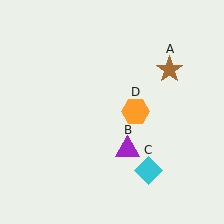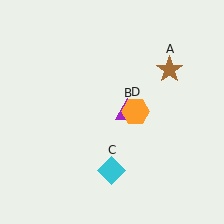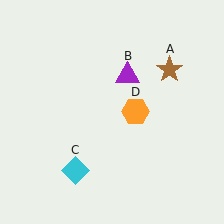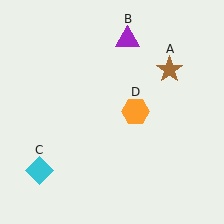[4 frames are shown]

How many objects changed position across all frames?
2 objects changed position: purple triangle (object B), cyan diamond (object C).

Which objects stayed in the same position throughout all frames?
Brown star (object A) and orange hexagon (object D) remained stationary.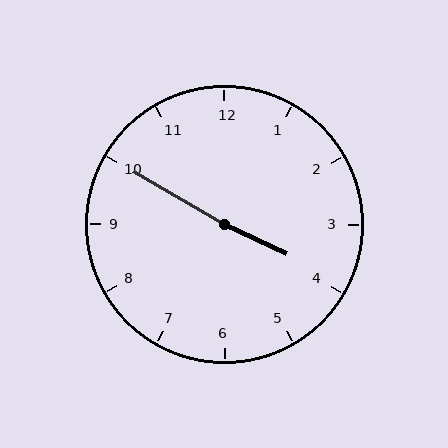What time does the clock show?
3:50.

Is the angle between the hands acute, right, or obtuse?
It is obtuse.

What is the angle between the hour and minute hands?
Approximately 175 degrees.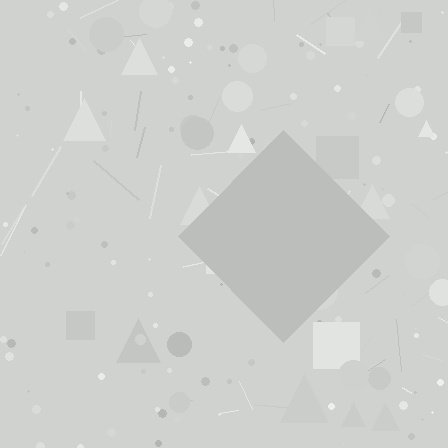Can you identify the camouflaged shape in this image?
The camouflaged shape is a diamond.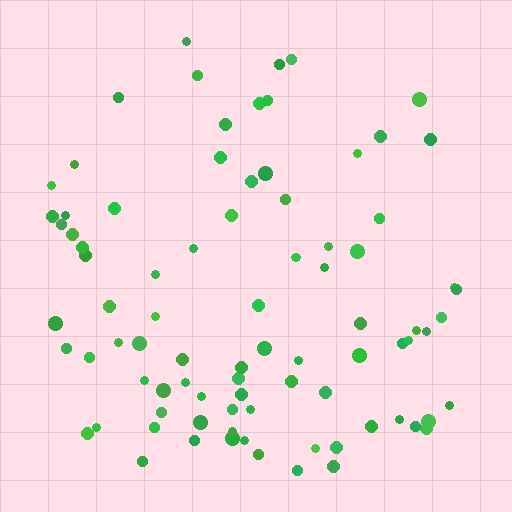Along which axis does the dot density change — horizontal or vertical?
Vertical.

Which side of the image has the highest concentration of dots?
The bottom.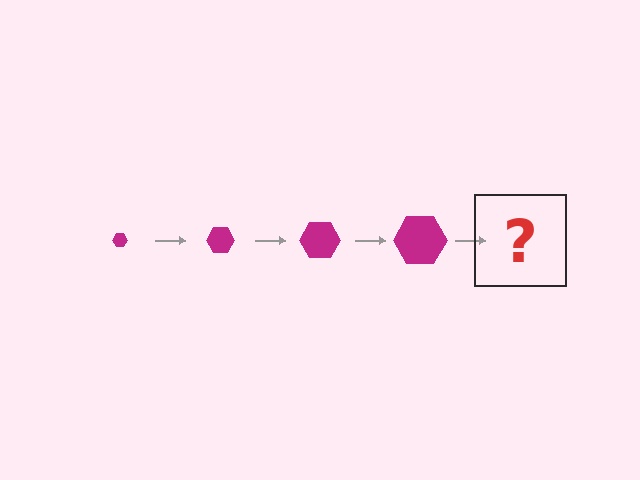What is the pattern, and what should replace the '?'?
The pattern is that the hexagon gets progressively larger each step. The '?' should be a magenta hexagon, larger than the previous one.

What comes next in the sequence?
The next element should be a magenta hexagon, larger than the previous one.